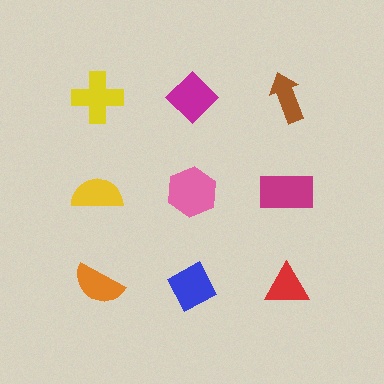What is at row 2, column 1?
A yellow semicircle.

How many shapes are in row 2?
3 shapes.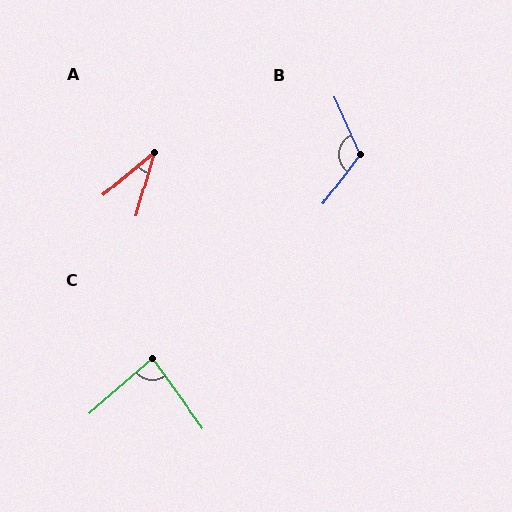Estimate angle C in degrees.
Approximately 85 degrees.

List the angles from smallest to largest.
A (34°), C (85°), B (119°).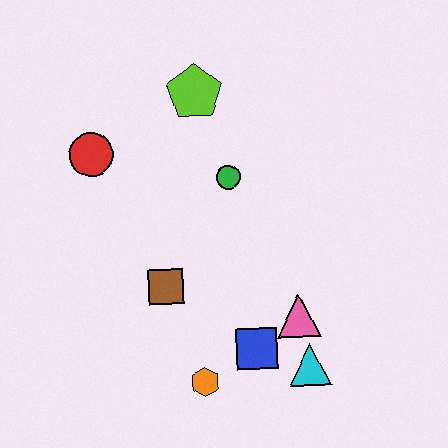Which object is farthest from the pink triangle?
The red circle is farthest from the pink triangle.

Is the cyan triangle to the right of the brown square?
Yes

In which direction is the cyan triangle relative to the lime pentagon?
The cyan triangle is below the lime pentagon.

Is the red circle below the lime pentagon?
Yes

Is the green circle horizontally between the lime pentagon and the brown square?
No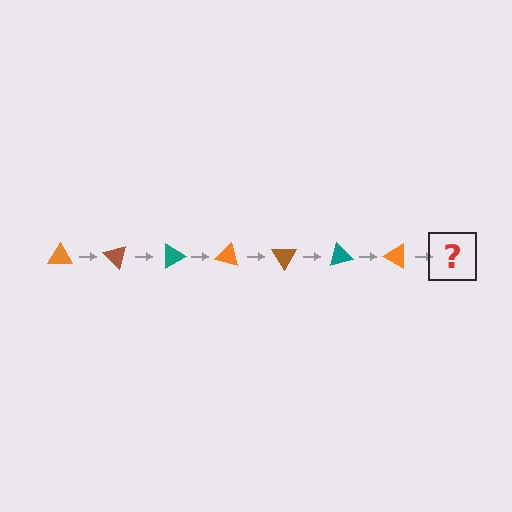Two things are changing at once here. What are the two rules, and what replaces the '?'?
The two rules are that it rotates 45 degrees each step and the color cycles through orange, brown, and teal. The '?' should be a brown triangle, rotated 315 degrees from the start.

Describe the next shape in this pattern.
It should be a brown triangle, rotated 315 degrees from the start.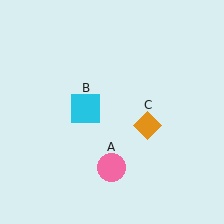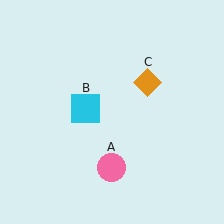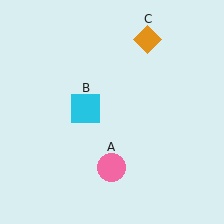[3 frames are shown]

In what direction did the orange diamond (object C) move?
The orange diamond (object C) moved up.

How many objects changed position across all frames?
1 object changed position: orange diamond (object C).